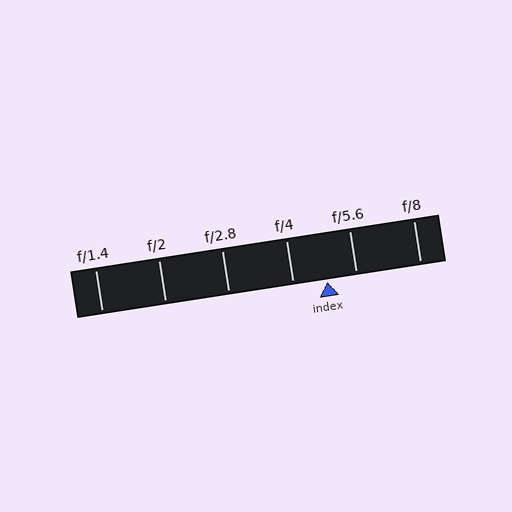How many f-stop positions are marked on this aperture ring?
There are 6 f-stop positions marked.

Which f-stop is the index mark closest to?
The index mark is closest to f/5.6.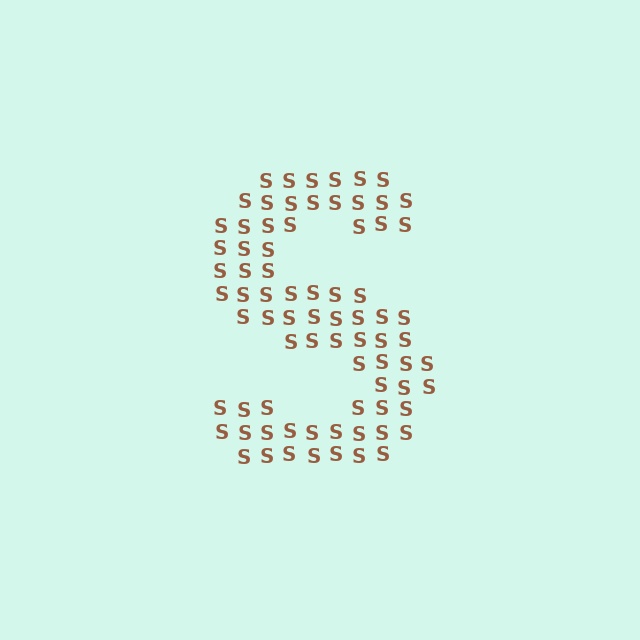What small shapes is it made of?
It is made of small letter S's.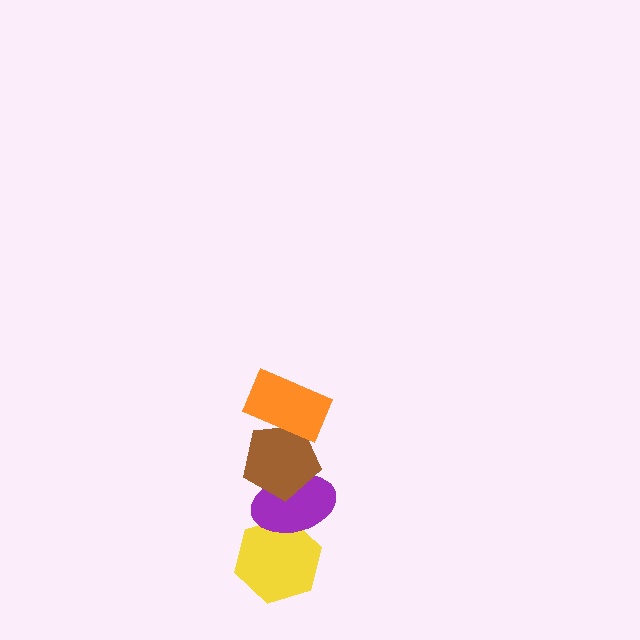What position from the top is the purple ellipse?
The purple ellipse is 3rd from the top.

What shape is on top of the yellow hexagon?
The purple ellipse is on top of the yellow hexagon.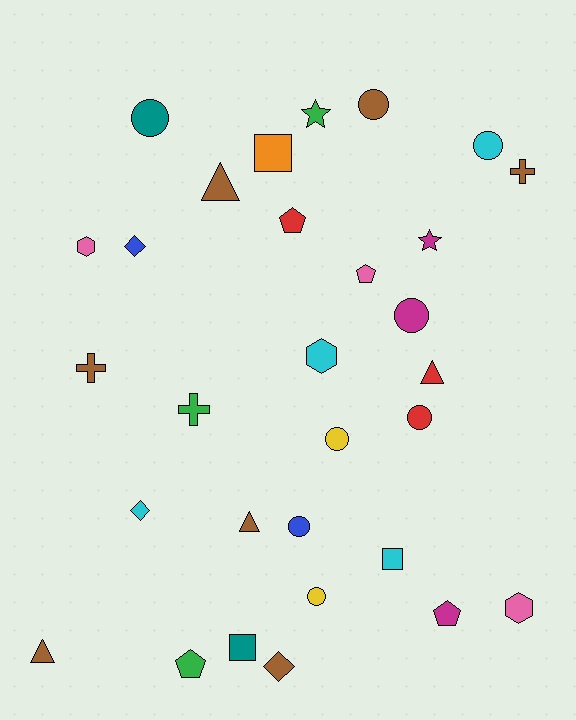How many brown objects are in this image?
There are 7 brown objects.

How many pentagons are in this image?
There are 4 pentagons.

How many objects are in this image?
There are 30 objects.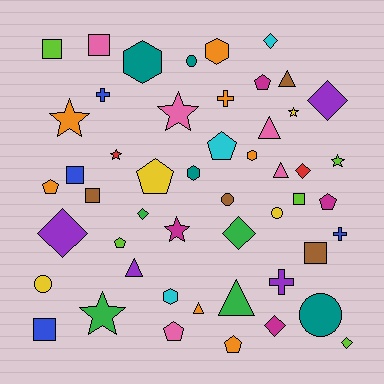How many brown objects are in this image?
There are 4 brown objects.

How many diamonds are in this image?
There are 8 diamonds.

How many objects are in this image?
There are 50 objects.